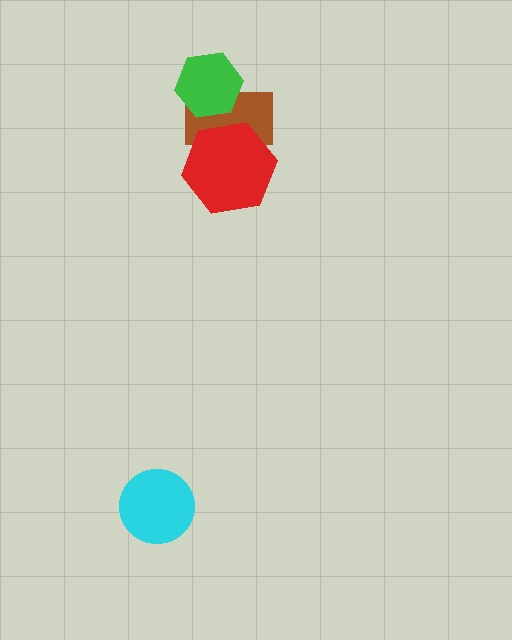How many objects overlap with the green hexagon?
1 object overlaps with the green hexagon.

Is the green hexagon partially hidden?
No, no other shape covers it.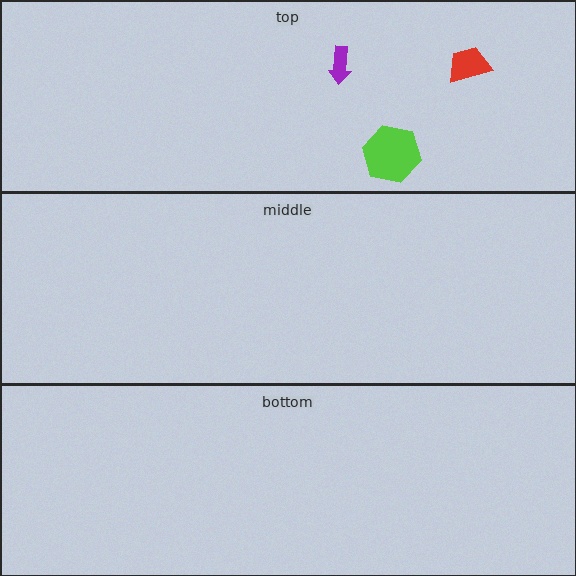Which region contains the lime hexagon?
The top region.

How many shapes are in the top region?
3.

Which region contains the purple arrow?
The top region.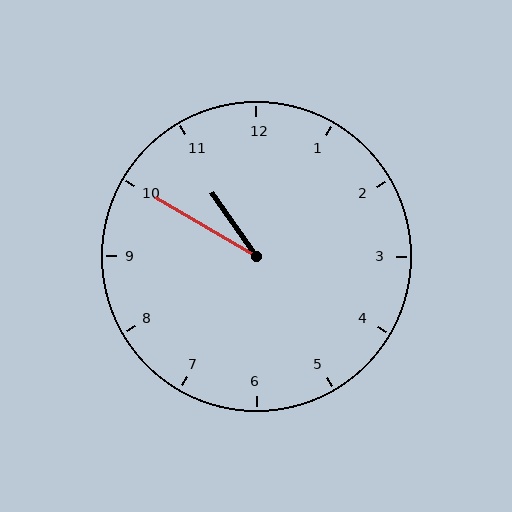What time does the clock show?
10:50.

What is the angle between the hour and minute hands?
Approximately 25 degrees.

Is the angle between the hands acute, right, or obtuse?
It is acute.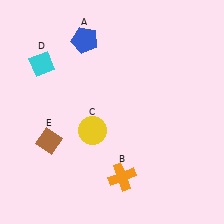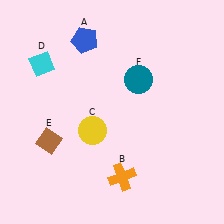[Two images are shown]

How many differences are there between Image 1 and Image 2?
There is 1 difference between the two images.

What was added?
A teal circle (F) was added in Image 2.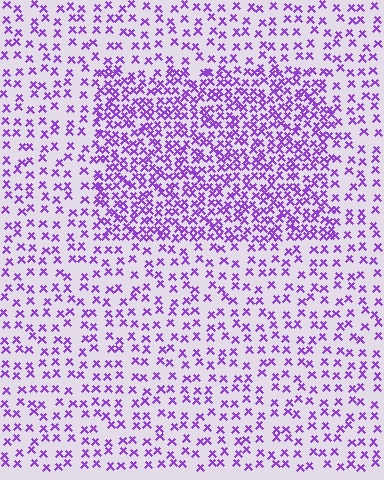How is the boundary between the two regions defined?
The boundary is defined by a change in element density (approximately 2.2x ratio). All elements are the same color, size, and shape.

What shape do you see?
I see a rectangle.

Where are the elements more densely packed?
The elements are more densely packed inside the rectangle boundary.